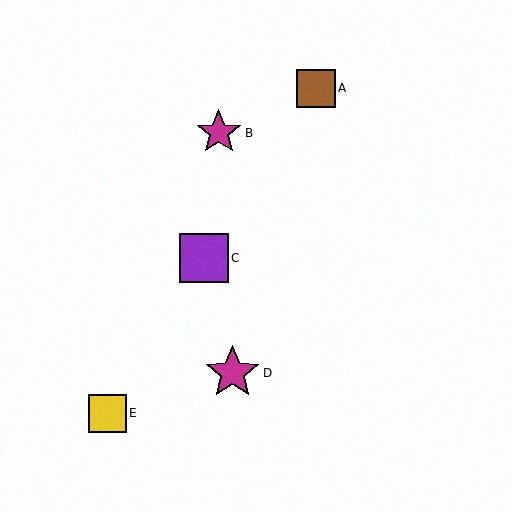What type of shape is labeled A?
Shape A is a brown square.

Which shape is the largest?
The magenta star (labeled D) is the largest.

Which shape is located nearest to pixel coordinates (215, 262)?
The purple square (labeled C) at (204, 258) is nearest to that location.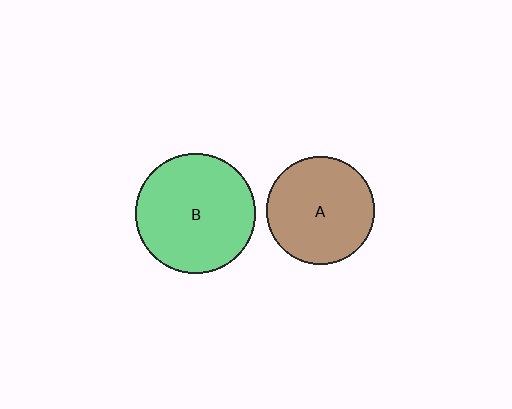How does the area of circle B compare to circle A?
Approximately 1.2 times.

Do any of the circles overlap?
No, none of the circles overlap.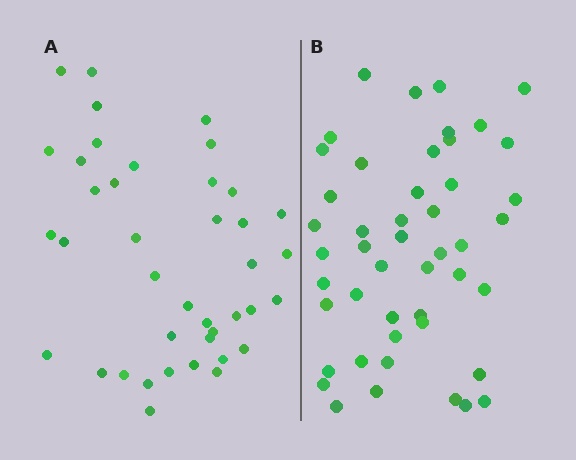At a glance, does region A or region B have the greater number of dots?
Region B (the right region) has more dots.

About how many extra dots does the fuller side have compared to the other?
Region B has roughly 8 or so more dots than region A.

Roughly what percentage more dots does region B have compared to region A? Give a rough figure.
About 20% more.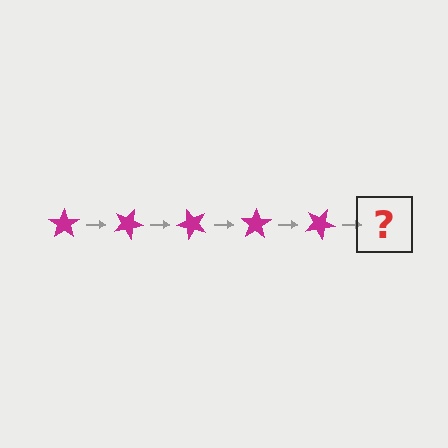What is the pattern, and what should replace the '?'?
The pattern is that the star rotates 25 degrees each step. The '?' should be a magenta star rotated 125 degrees.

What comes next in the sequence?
The next element should be a magenta star rotated 125 degrees.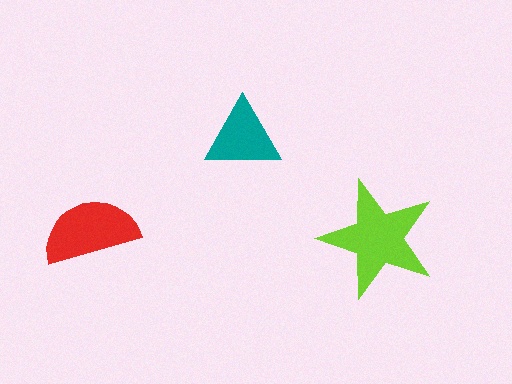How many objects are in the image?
There are 3 objects in the image.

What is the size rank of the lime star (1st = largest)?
1st.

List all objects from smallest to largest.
The teal triangle, the red semicircle, the lime star.